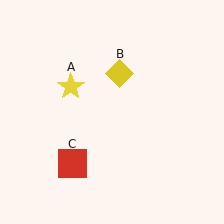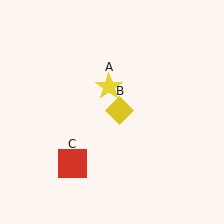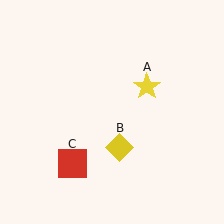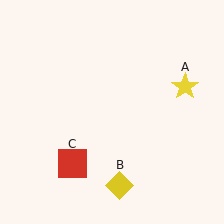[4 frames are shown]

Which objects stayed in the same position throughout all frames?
Red square (object C) remained stationary.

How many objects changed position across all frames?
2 objects changed position: yellow star (object A), yellow diamond (object B).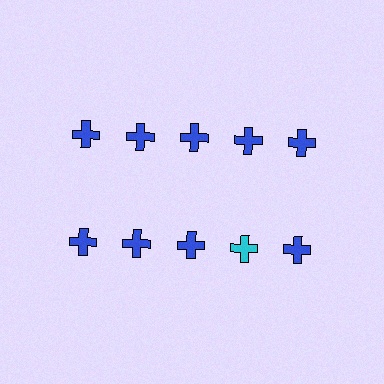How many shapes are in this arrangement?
There are 10 shapes arranged in a grid pattern.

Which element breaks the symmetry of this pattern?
The cyan cross in the second row, second from right column breaks the symmetry. All other shapes are blue crosses.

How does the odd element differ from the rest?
It has a different color: cyan instead of blue.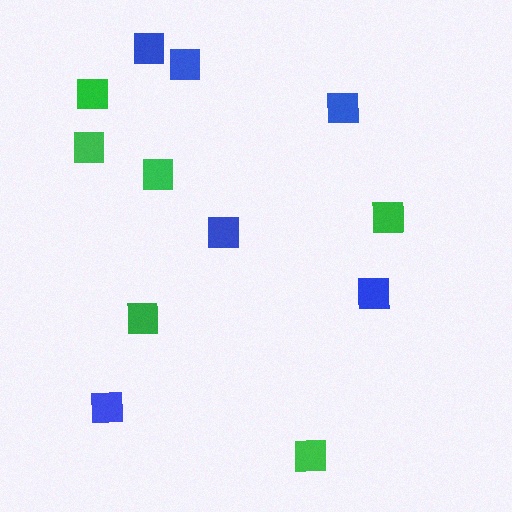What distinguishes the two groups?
There are 2 groups: one group of green squares (6) and one group of blue squares (6).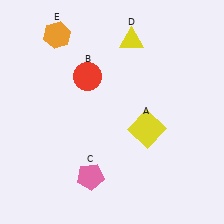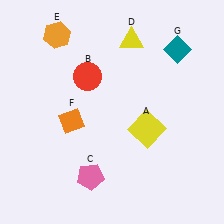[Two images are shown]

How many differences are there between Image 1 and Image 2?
There are 2 differences between the two images.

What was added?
An orange diamond (F), a teal diamond (G) were added in Image 2.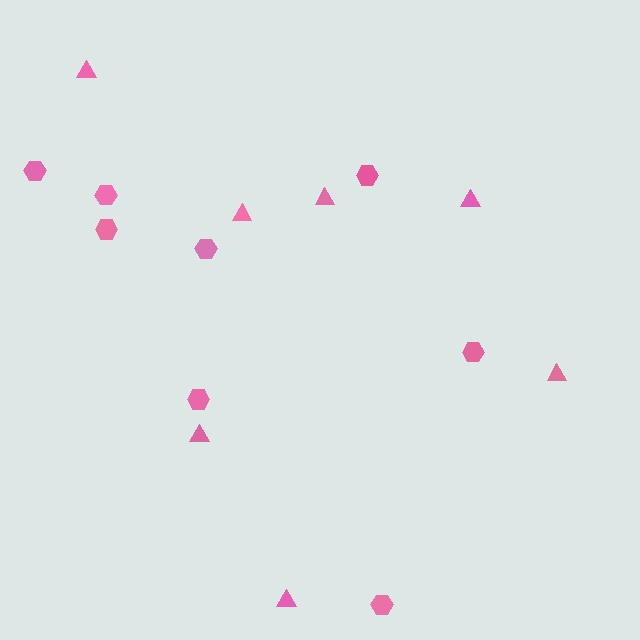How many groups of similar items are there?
There are 2 groups: one group of hexagons (8) and one group of triangles (7).